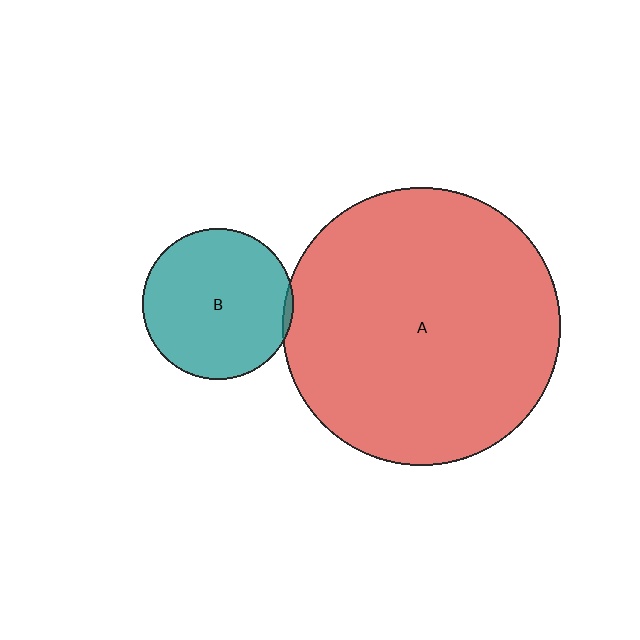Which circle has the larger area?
Circle A (red).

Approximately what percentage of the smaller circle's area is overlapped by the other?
Approximately 5%.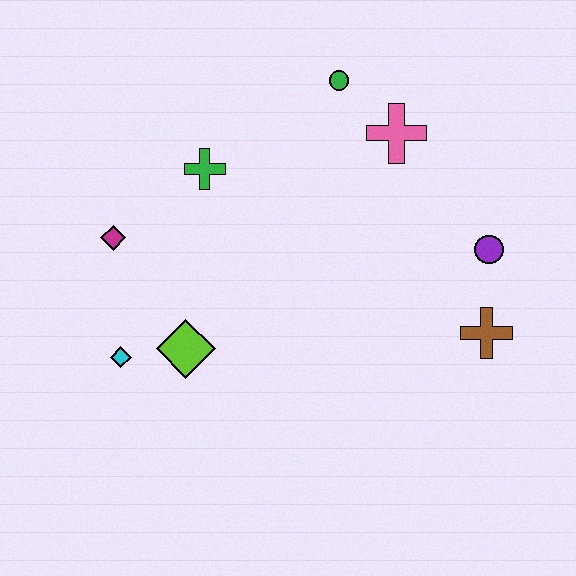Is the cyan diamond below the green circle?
Yes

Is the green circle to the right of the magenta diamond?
Yes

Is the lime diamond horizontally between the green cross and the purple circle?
No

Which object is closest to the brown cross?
The purple circle is closest to the brown cross.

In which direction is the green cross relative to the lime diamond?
The green cross is above the lime diamond.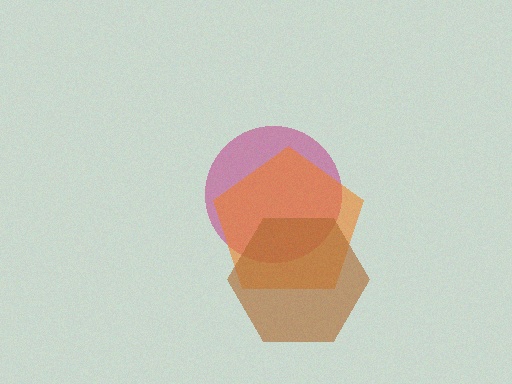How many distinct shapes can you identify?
There are 3 distinct shapes: a magenta circle, an orange pentagon, a brown hexagon.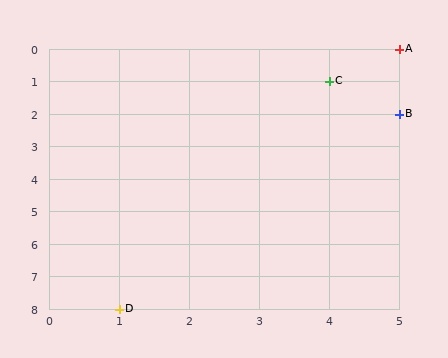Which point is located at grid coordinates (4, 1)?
Point C is at (4, 1).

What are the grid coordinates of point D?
Point D is at grid coordinates (1, 8).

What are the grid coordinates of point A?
Point A is at grid coordinates (5, 0).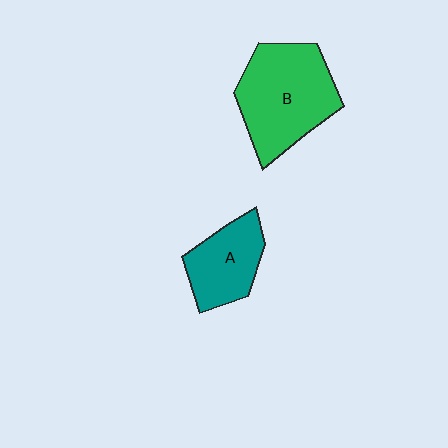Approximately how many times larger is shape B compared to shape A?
Approximately 1.7 times.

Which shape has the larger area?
Shape B (green).